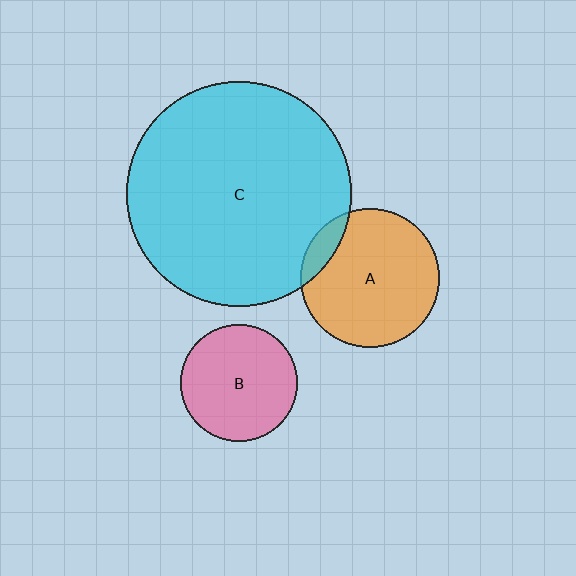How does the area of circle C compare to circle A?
Approximately 2.6 times.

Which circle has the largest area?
Circle C (cyan).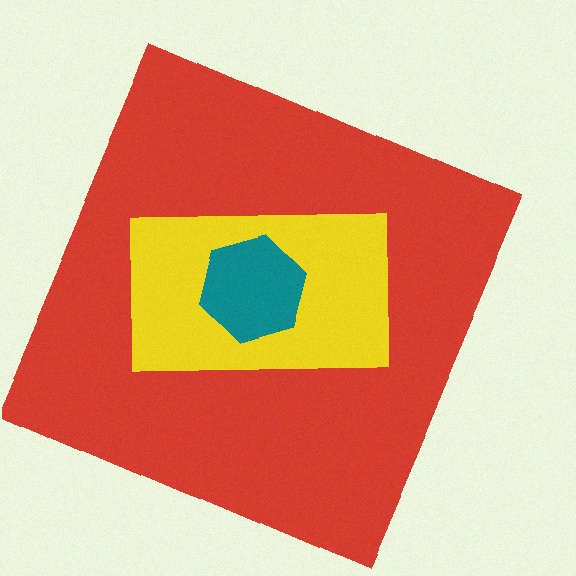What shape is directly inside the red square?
The yellow rectangle.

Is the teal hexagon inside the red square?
Yes.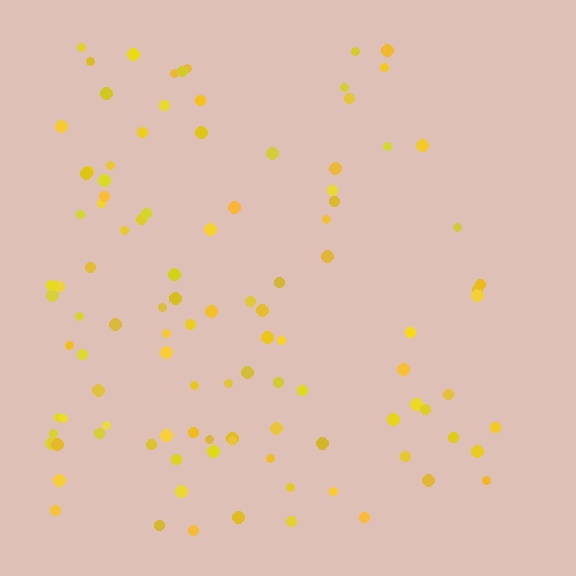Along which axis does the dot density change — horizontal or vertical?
Horizontal.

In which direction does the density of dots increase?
From right to left, with the left side densest.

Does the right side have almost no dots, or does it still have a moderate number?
Still a moderate number, just noticeably fewer than the left.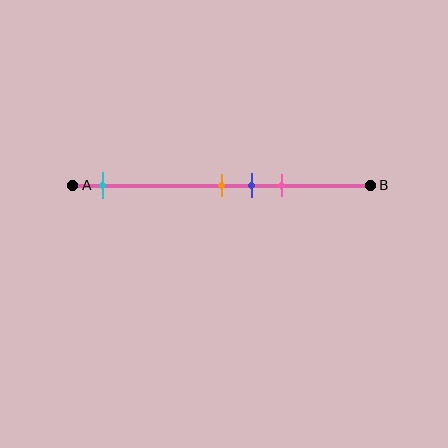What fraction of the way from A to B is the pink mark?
The pink mark is approximately 70% (0.7) of the way from A to B.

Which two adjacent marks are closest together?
The orange and blue marks are the closest adjacent pair.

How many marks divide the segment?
There are 4 marks dividing the segment.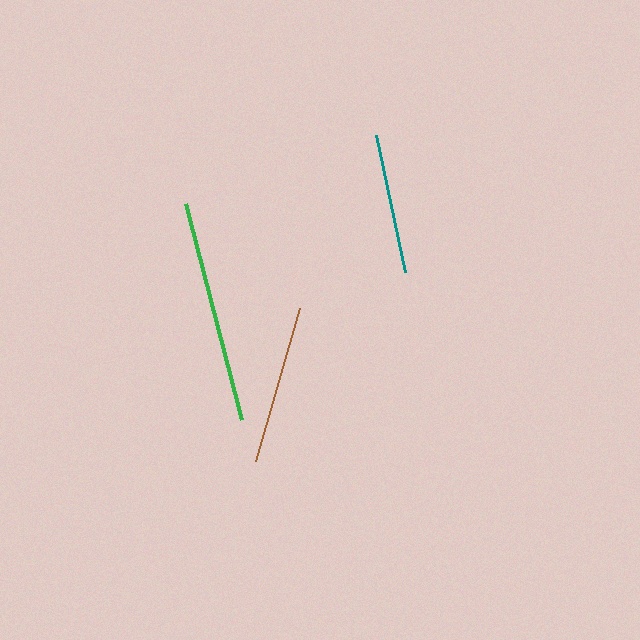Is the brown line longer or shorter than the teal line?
The brown line is longer than the teal line.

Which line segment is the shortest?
The teal line is the shortest at approximately 140 pixels.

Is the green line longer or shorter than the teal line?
The green line is longer than the teal line.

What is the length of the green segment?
The green segment is approximately 223 pixels long.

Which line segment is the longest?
The green line is the longest at approximately 223 pixels.